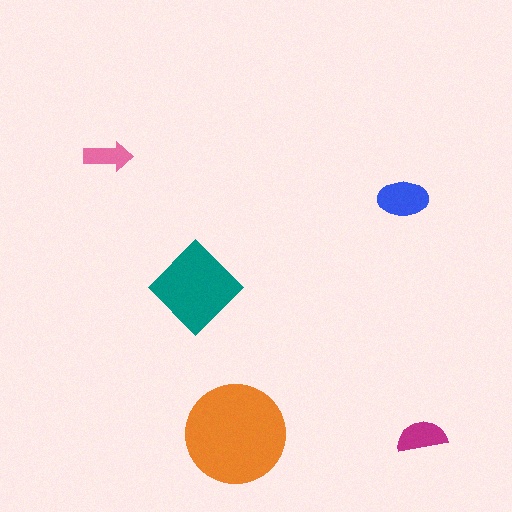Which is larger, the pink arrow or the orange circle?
The orange circle.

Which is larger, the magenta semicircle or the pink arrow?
The magenta semicircle.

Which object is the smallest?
The pink arrow.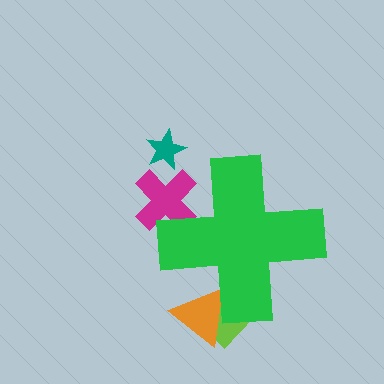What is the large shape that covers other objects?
A green cross.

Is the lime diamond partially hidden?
Yes, the lime diamond is partially hidden behind the green cross.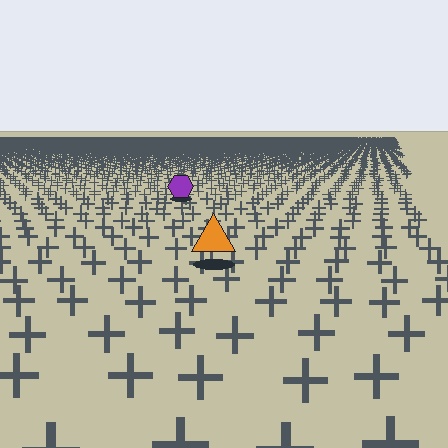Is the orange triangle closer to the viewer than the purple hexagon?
Yes. The orange triangle is closer — you can tell from the texture gradient: the ground texture is coarser near it.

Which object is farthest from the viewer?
The purple hexagon is farthest from the viewer. It appears smaller and the ground texture around it is denser.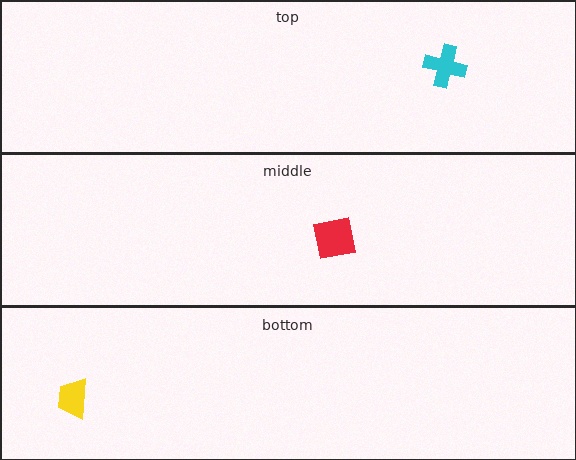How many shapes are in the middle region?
1.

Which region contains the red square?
The middle region.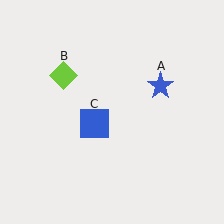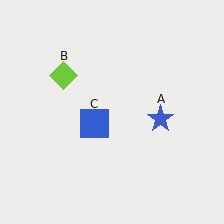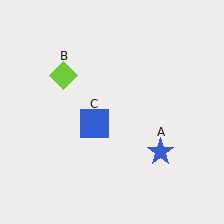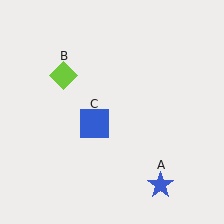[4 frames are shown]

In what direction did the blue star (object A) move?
The blue star (object A) moved down.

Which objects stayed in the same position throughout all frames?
Lime diamond (object B) and blue square (object C) remained stationary.